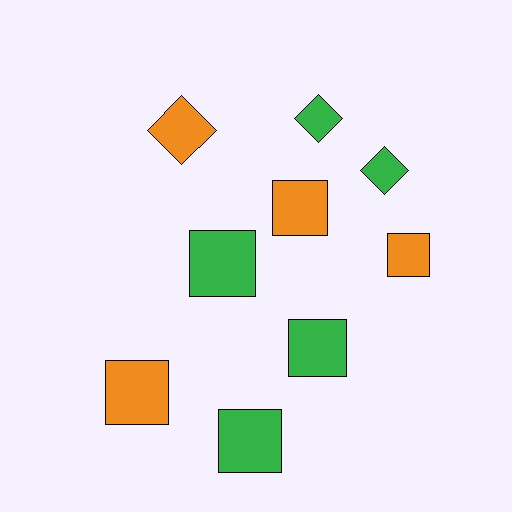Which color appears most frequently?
Green, with 5 objects.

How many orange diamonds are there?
There is 1 orange diamond.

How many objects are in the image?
There are 9 objects.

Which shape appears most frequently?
Square, with 6 objects.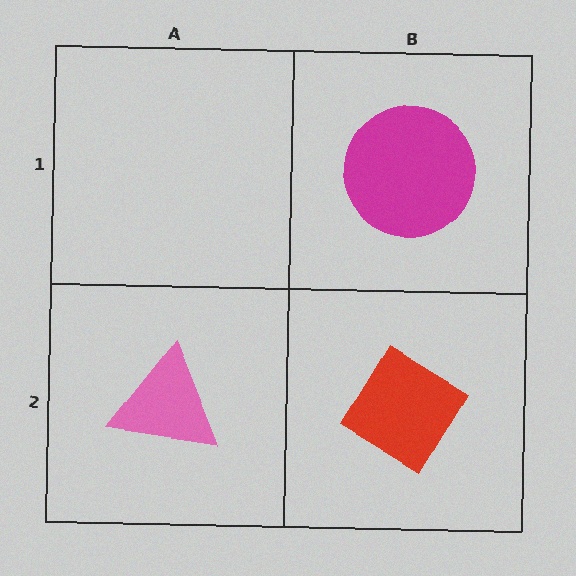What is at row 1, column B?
A magenta circle.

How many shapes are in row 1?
1 shape.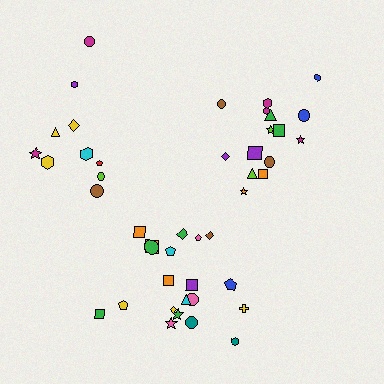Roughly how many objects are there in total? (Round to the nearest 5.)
Roughly 45 objects in total.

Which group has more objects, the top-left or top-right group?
The top-right group.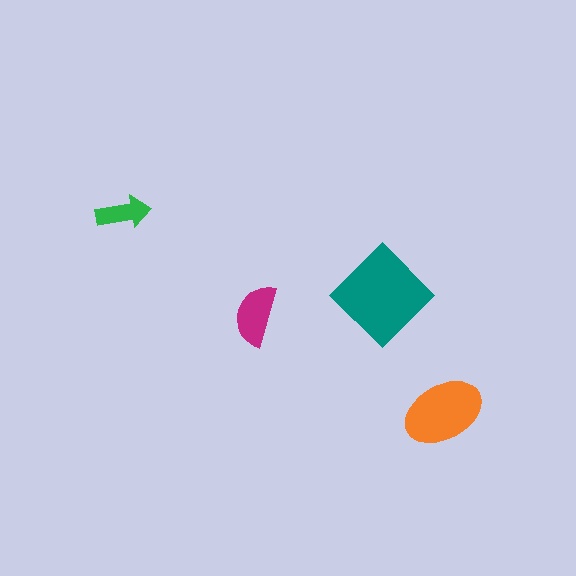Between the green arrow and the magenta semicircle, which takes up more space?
The magenta semicircle.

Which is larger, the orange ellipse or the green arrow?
The orange ellipse.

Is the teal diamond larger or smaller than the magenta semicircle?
Larger.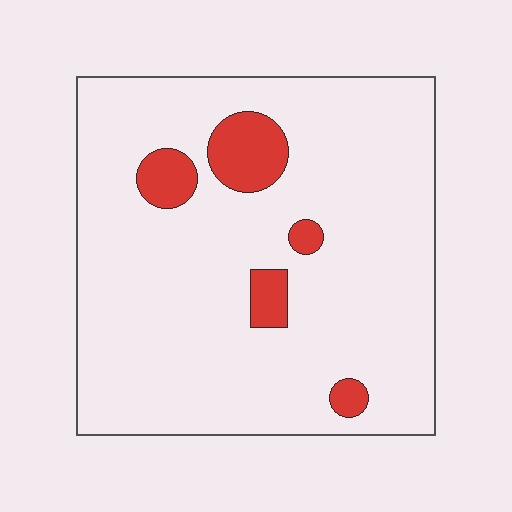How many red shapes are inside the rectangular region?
5.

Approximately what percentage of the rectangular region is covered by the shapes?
Approximately 10%.